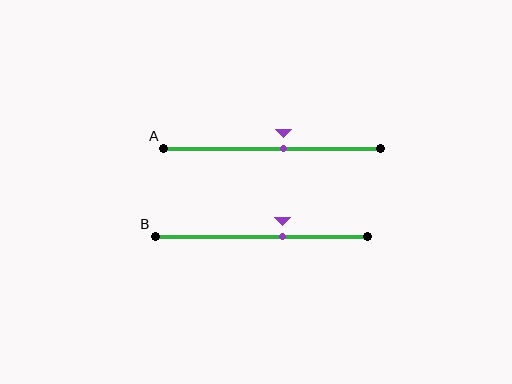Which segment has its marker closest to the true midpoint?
Segment A has its marker closest to the true midpoint.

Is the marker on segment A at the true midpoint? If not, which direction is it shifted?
No, the marker on segment A is shifted to the right by about 5% of the segment length.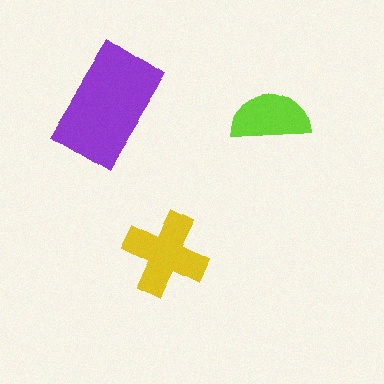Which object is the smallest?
The lime semicircle.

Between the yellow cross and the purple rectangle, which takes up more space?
The purple rectangle.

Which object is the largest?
The purple rectangle.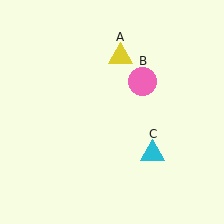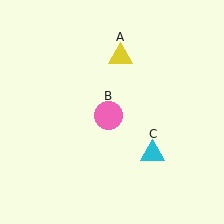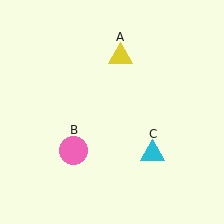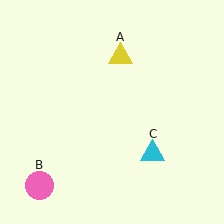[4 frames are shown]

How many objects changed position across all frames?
1 object changed position: pink circle (object B).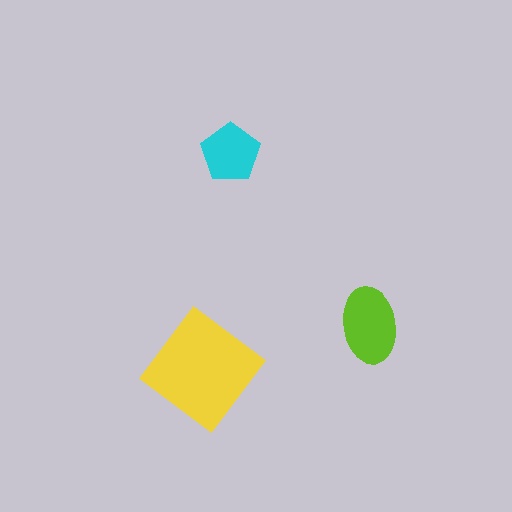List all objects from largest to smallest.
The yellow diamond, the lime ellipse, the cyan pentagon.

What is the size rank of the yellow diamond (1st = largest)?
1st.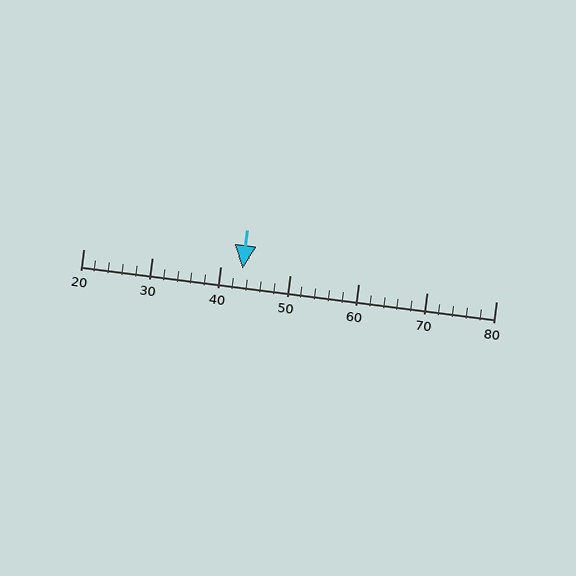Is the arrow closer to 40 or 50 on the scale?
The arrow is closer to 40.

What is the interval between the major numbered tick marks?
The major tick marks are spaced 10 units apart.